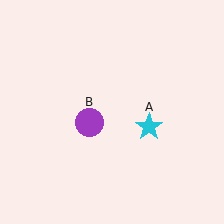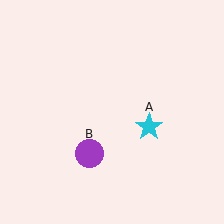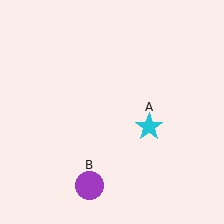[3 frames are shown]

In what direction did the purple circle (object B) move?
The purple circle (object B) moved down.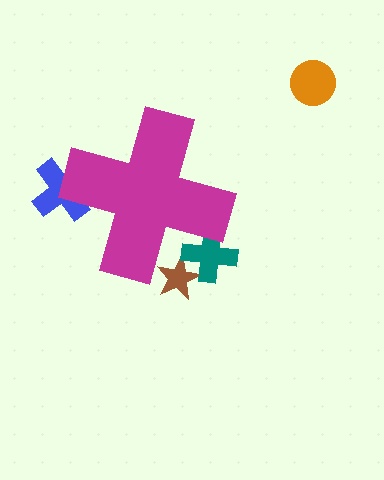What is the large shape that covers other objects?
A magenta cross.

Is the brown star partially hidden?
Yes, the brown star is partially hidden behind the magenta cross.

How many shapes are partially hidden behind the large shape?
3 shapes are partially hidden.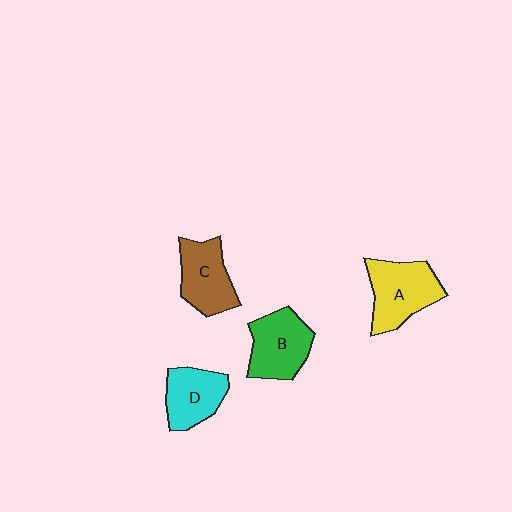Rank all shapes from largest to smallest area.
From largest to smallest: A (yellow), B (green), C (brown), D (cyan).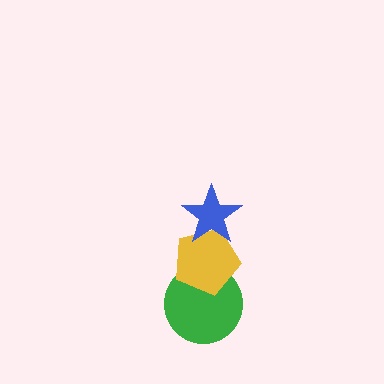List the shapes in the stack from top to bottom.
From top to bottom: the blue star, the yellow pentagon, the green circle.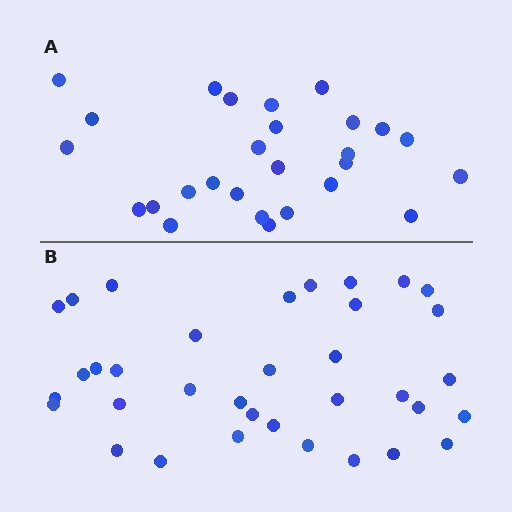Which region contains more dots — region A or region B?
Region B (the bottom region) has more dots.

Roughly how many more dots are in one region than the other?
Region B has roughly 8 or so more dots than region A.